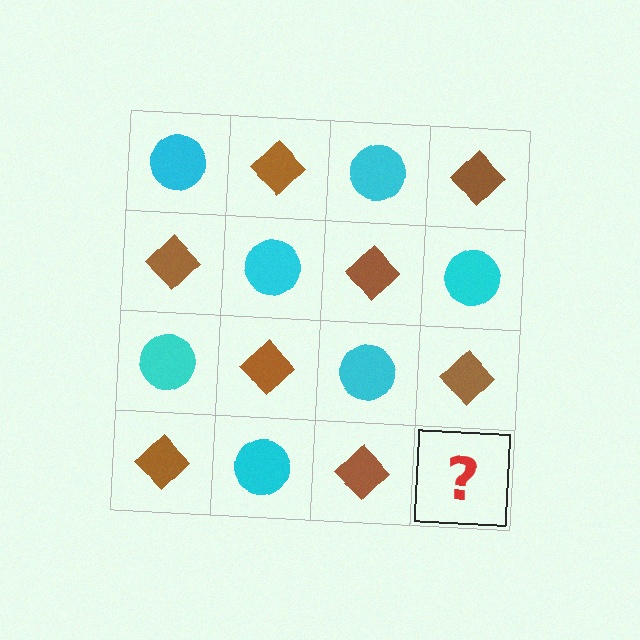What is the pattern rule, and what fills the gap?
The rule is that it alternates cyan circle and brown diamond in a checkerboard pattern. The gap should be filled with a cyan circle.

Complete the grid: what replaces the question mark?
The question mark should be replaced with a cyan circle.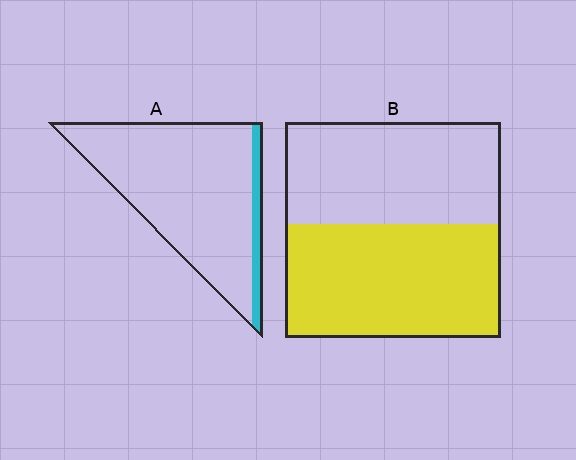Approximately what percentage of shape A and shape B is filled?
A is approximately 10% and B is approximately 55%.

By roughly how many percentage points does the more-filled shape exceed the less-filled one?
By roughly 45 percentage points (B over A).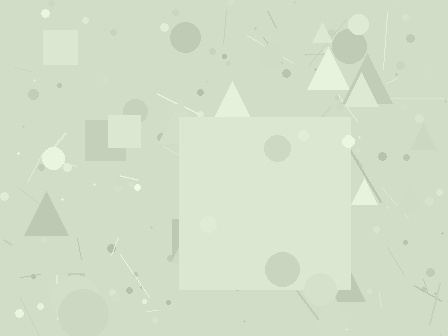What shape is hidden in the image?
A square is hidden in the image.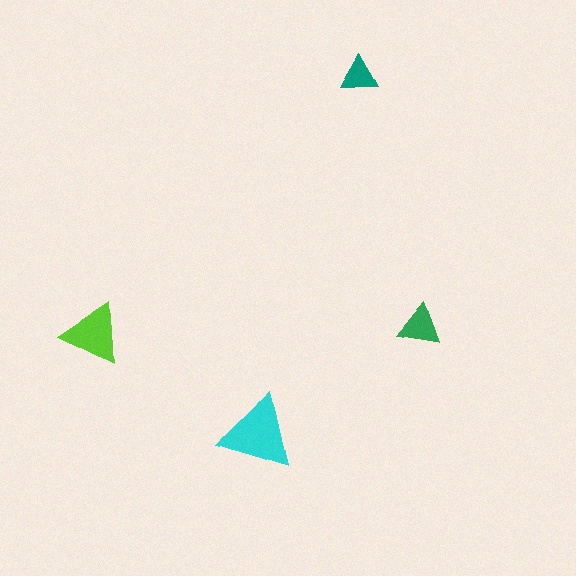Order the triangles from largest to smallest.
the cyan one, the lime one, the green one, the teal one.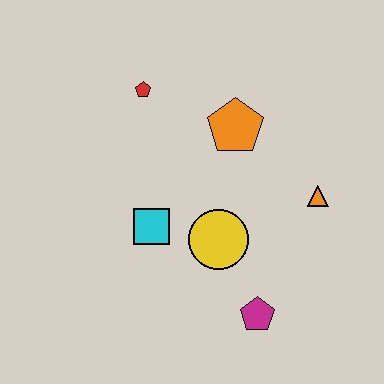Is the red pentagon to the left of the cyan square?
Yes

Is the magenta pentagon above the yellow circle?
No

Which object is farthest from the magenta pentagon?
The red pentagon is farthest from the magenta pentagon.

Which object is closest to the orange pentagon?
The red pentagon is closest to the orange pentagon.